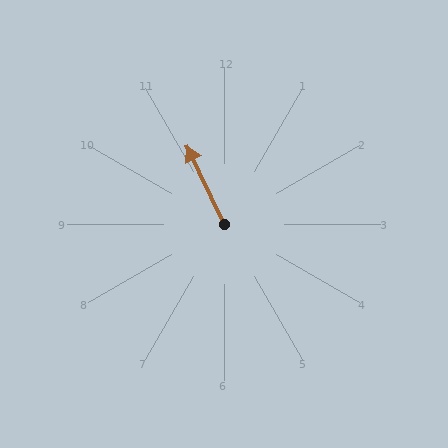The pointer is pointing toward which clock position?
Roughly 11 o'clock.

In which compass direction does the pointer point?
Northwest.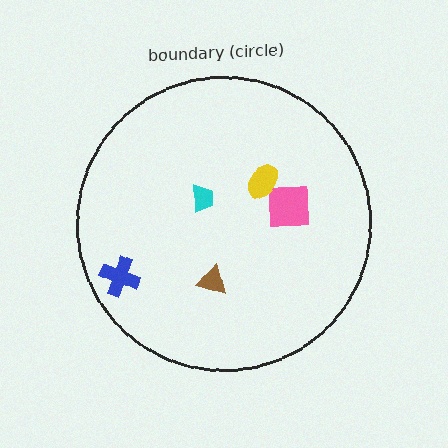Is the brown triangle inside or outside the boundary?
Inside.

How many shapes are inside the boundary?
5 inside, 0 outside.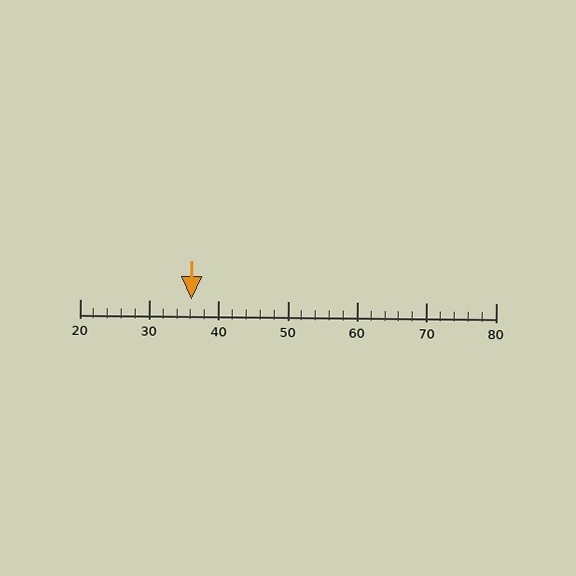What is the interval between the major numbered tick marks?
The major tick marks are spaced 10 units apart.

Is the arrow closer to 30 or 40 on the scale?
The arrow is closer to 40.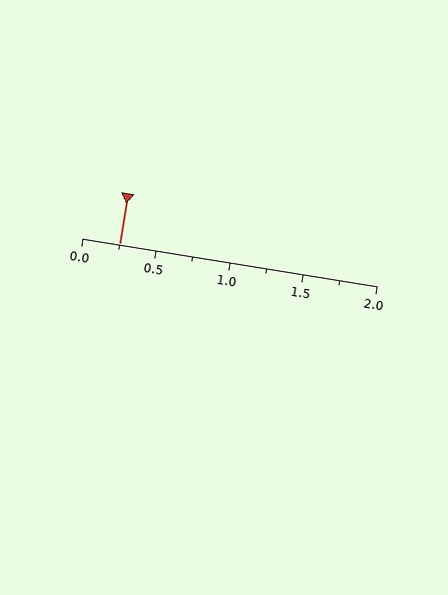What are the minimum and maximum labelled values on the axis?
The axis runs from 0.0 to 2.0.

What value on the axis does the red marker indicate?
The marker indicates approximately 0.25.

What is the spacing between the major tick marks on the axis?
The major ticks are spaced 0.5 apart.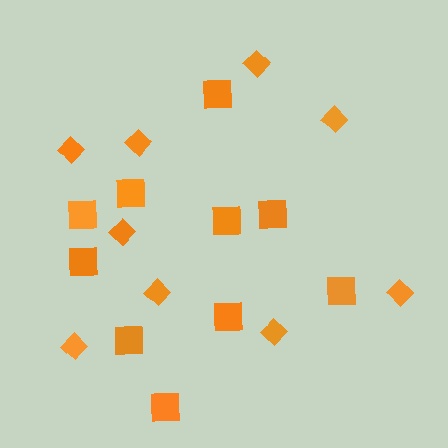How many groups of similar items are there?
There are 2 groups: one group of squares (10) and one group of diamonds (9).